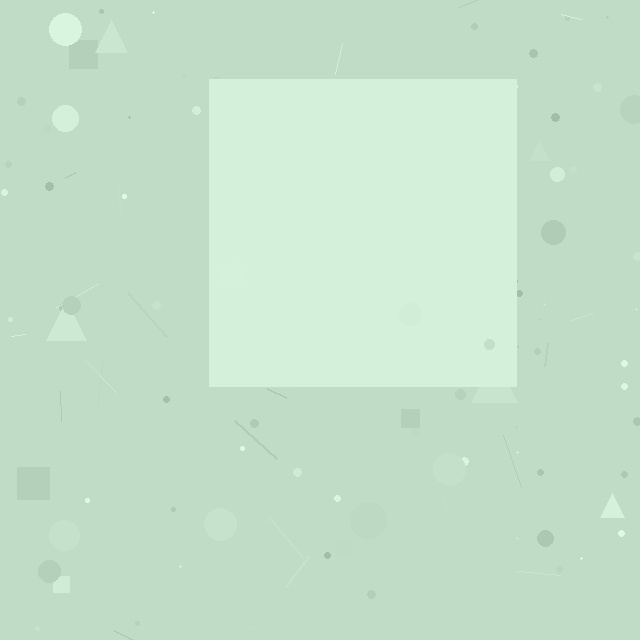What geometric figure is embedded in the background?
A square is embedded in the background.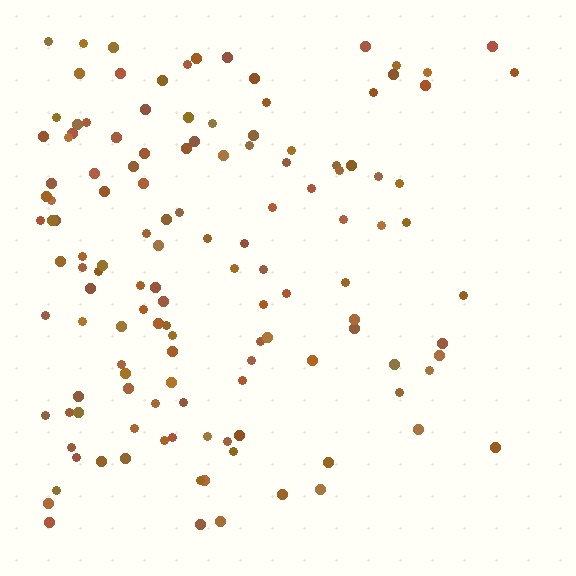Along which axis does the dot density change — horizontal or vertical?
Horizontal.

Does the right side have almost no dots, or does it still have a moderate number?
Still a moderate number, just noticeably fewer than the left.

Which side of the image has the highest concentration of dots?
The left.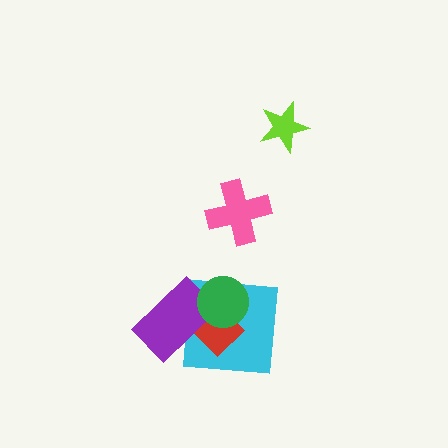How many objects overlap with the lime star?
0 objects overlap with the lime star.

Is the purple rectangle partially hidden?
Yes, it is partially covered by another shape.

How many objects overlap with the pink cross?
0 objects overlap with the pink cross.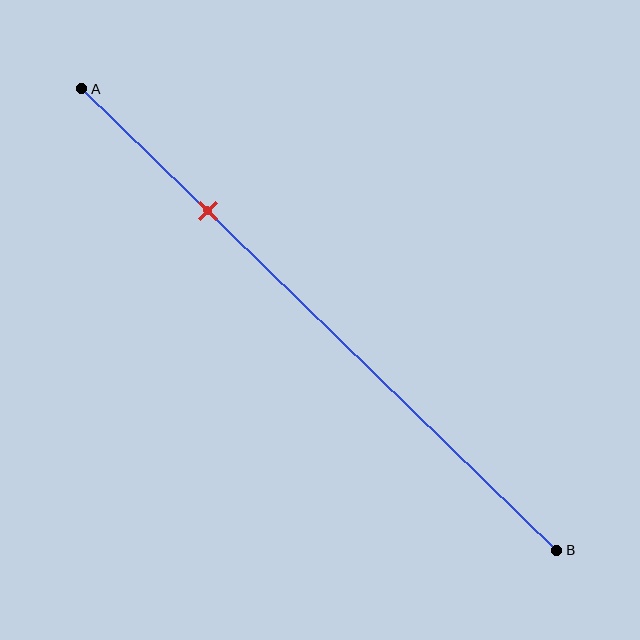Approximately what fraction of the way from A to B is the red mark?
The red mark is approximately 25% of the way from A to B.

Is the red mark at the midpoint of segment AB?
No, the mark is at about 25% from A, not at the 50% midpoint.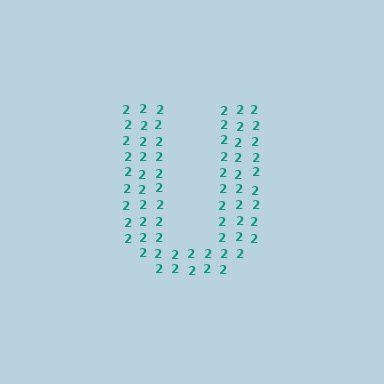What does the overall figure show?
The overall figure shows the letter U.